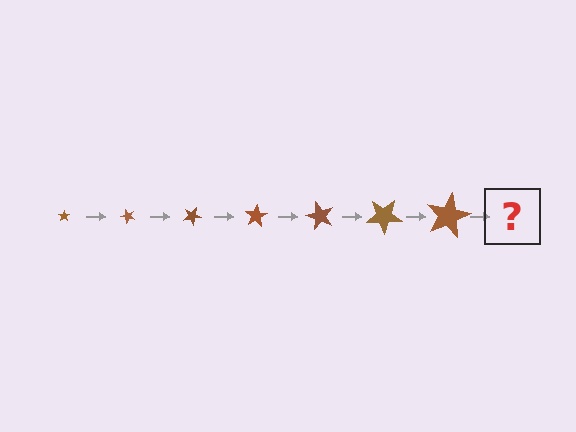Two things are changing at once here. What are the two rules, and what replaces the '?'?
The two rules are that the star grows larger each step and it rotates 50 degrees each step. The '?' should be a star, larger than the previous one and rotated 350 degrees from the start.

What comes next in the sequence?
The next element should be a star, larger than the previous one and rotated 350 degrees from the start.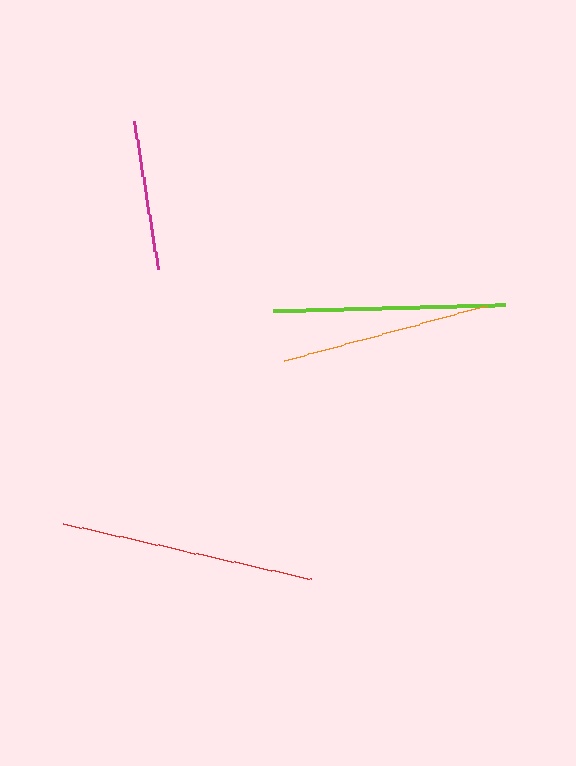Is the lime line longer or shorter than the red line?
The red line is longer than the lime line.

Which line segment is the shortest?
The magenta line is the shortest at approximately 150 pixels.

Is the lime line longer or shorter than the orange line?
The lime line is longer than the orange line.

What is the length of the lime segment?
The lime segment is approximately 232 pixels long.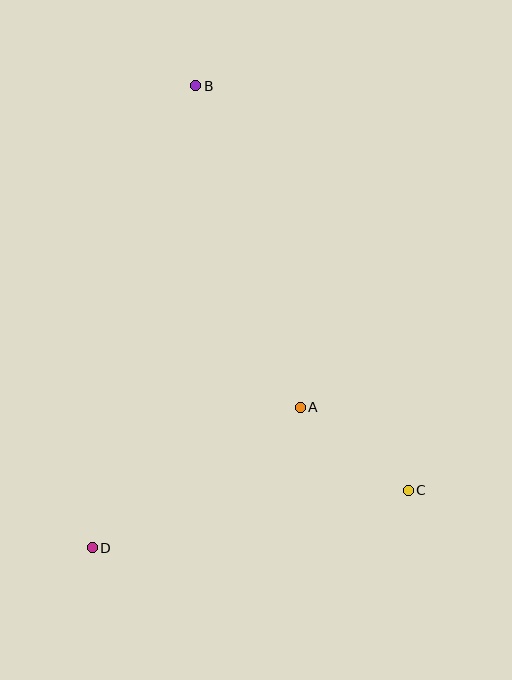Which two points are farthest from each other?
Points B and D are farthest from each other.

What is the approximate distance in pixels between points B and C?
The distance between B and C is approximately 457 pixels.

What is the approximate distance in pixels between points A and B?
The distance between A and B is approximately 338 pixels.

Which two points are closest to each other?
Points A and C are closest to each other.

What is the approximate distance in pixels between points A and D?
The distance between A and D is approximately 251 pixels.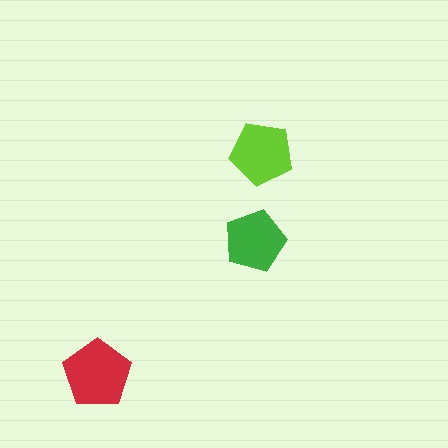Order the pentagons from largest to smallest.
the red one, the lime one, the green one.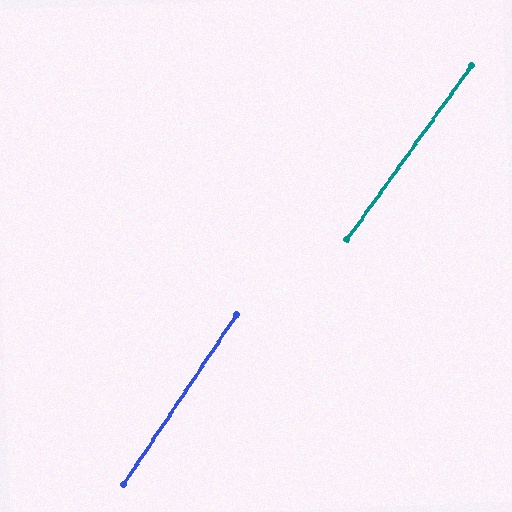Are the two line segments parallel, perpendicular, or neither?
Parallel — their directions differ by only 1.7°.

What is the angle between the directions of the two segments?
Approximately 2 degrees.